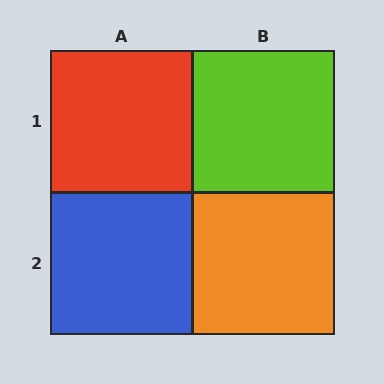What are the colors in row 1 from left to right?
Red, lime.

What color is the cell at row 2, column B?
Orange.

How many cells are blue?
1 cell is blue.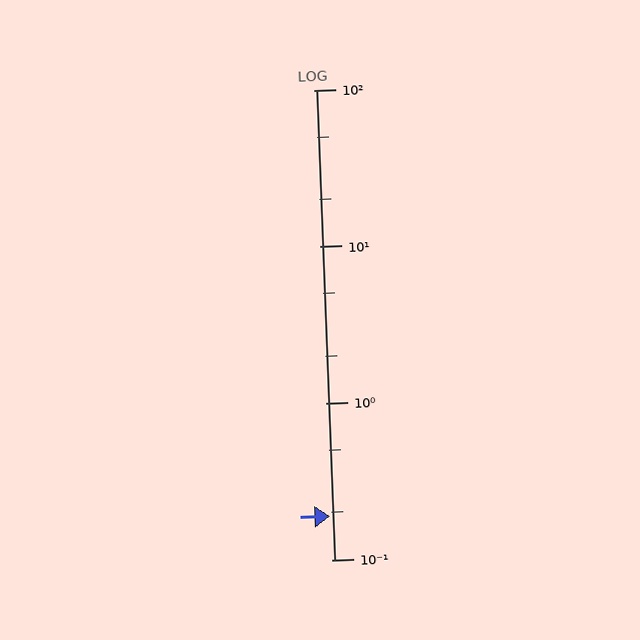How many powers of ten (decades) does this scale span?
The scale spans 3 decades, from 0.1 to 100.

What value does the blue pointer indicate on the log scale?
The pointer indicates approximately 0.19.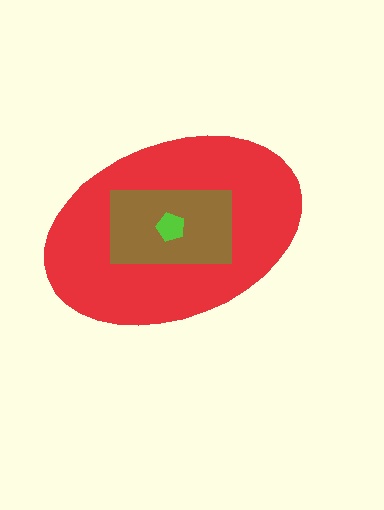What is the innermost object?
The lime pentagon.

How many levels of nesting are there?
3.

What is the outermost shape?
The red ellipse.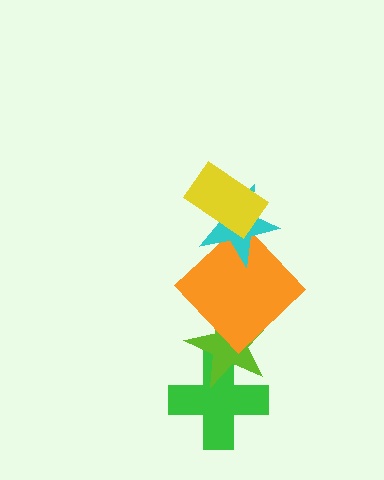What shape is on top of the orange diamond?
The cyan star is on top of the orange diamond.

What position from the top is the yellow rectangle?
The yellow rectangle is 1st from the top.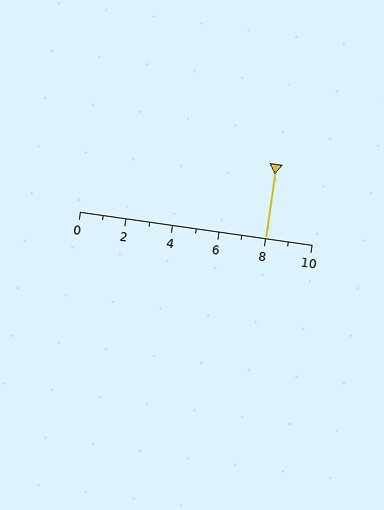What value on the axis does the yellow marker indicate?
The marker indicates approximately 8.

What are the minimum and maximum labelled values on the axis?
The axis runs from 0 to 10.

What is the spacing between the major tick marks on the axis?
The major ticks are spaced 2 apart.